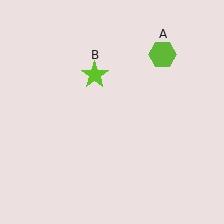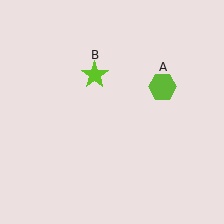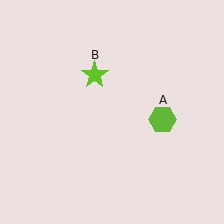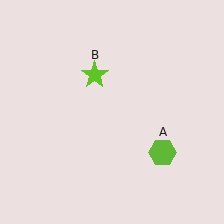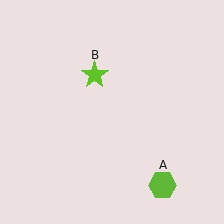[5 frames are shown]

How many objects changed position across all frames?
1 object changed position: lime hexagon (object A).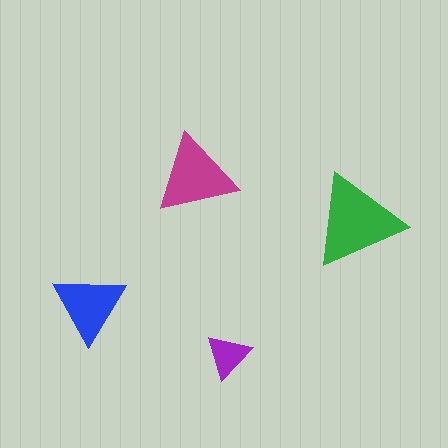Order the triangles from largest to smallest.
the green one, the magenta one, the blue one, the purple one.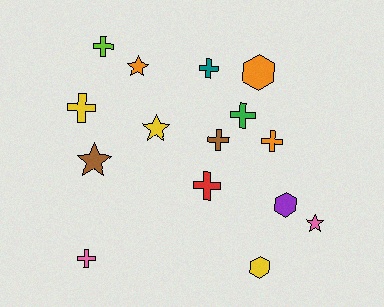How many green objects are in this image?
There is 1 green object.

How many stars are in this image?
There are 4 stars.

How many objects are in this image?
There are 15 objects.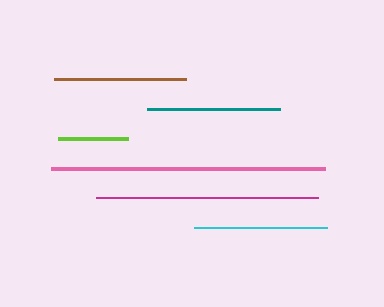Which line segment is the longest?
The pink line is the longest at approximately 274 pixels.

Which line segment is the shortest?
The lime line is the shortest at approximately 70 pixels.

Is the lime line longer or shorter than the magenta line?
The magenta line is longer than the lime line.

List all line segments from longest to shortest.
From longest to shortest: pink, magenta, teal, cyan, brown, lime.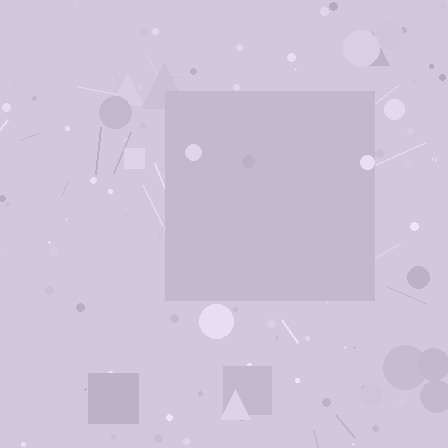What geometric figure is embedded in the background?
A square is embedded in the background.